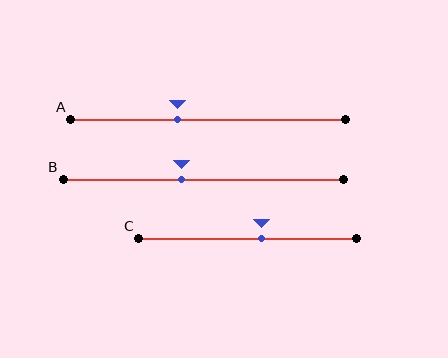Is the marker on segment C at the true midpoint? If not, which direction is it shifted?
No, the marker on segment C is shifted to the right by about 6% of the segment length.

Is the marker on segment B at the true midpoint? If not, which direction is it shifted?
No, the marker on segment B is shifted to the left by about 8% of the segment length.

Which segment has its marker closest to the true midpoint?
Segment C has its marker closest to the true midpoint.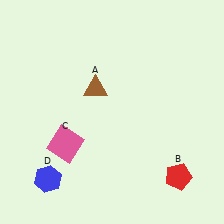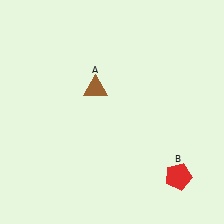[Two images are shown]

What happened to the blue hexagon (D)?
The blue hexagon (D) was removed in Image 2. It was in the bottom-left area of Image 1.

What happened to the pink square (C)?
The pink square (C) was removed in Image 2. It was in the bottom-left area of Image 1.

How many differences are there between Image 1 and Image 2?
There are 2 differences between the two images.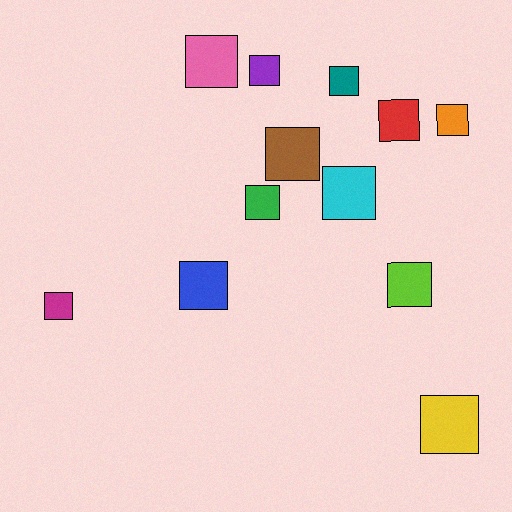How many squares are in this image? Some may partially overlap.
There are 12 squares.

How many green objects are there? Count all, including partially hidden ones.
There is 1 green object.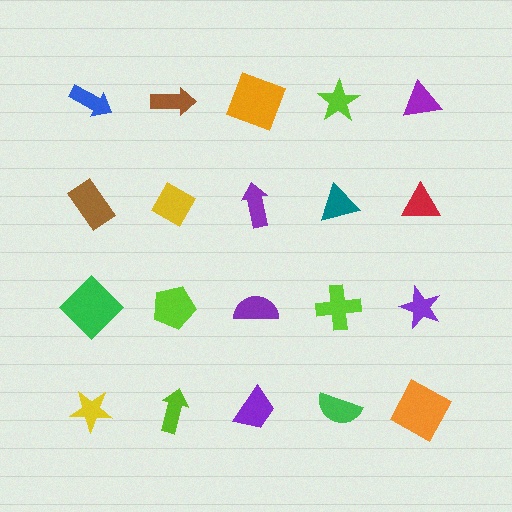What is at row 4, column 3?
A purple trapezoid.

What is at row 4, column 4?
A green semicircle.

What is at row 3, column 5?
A purple star.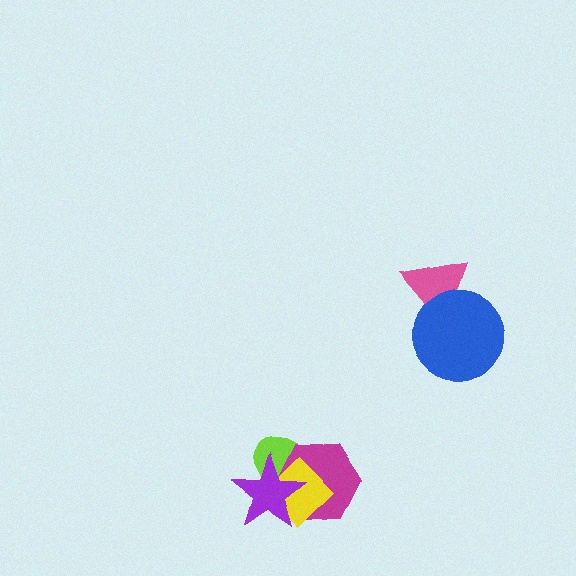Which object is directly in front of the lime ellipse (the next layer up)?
The magenta hexagon is directly in front of the lime ellipse.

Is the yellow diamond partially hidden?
Yes, it is partially covered by another shape.